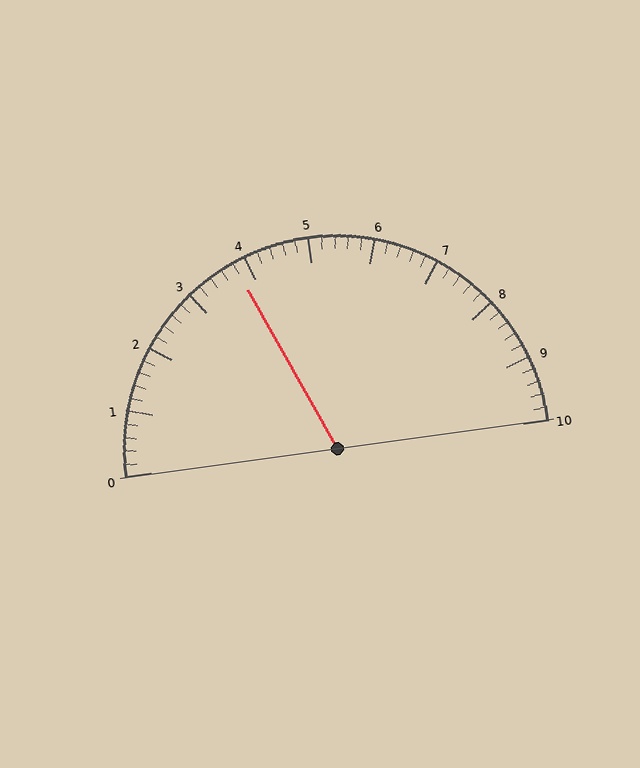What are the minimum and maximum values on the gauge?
The gauge ranges from 0 to 10.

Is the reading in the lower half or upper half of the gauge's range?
The reading is in the lower half of the range (0 to 10).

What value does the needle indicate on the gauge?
The needle indicates approximately 3.8.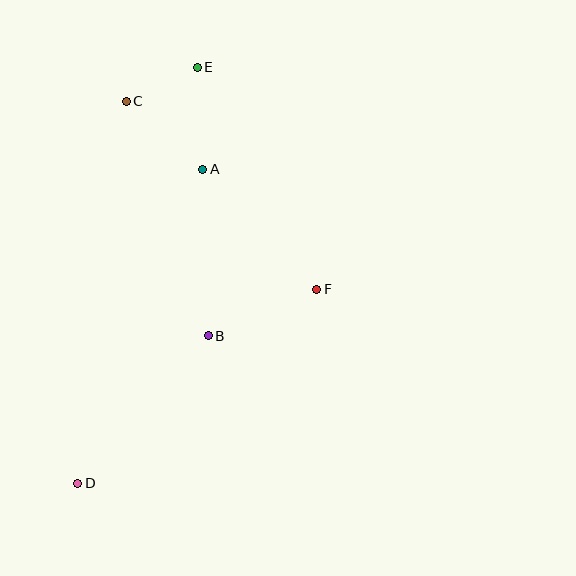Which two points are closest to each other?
Points C and E are closest to each other.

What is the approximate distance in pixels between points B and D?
The distance between B and D is approximately 197 pixels.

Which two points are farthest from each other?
Points D and E are farthest from each other.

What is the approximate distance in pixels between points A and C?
The distance between A and C is approximately 103 pixels.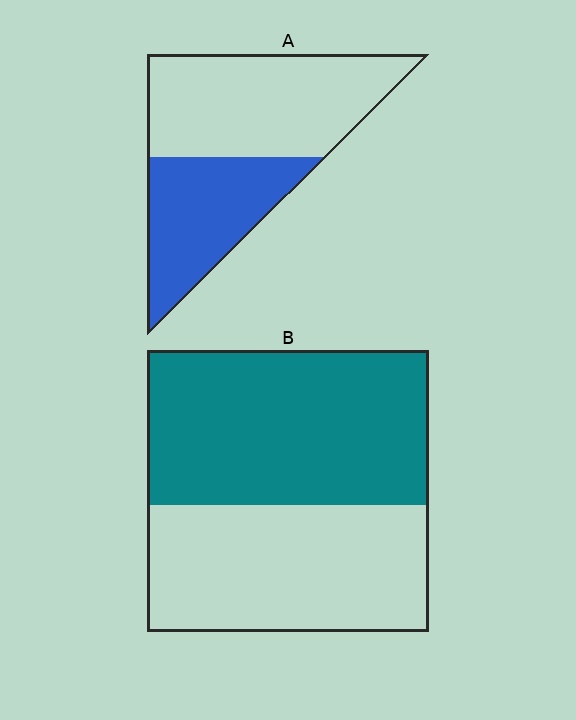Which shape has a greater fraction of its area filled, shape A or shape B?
Shape B.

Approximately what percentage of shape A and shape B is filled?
A is approximately 40% and B is approximately 55%.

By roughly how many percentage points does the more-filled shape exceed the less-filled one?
By roughly 15 percentage points (B over A).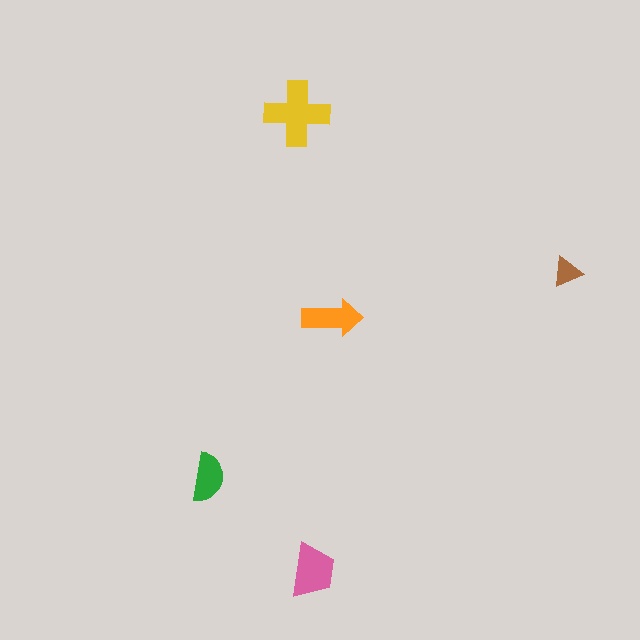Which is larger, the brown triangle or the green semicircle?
The green semicircle.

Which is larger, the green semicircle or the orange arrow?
The orange arrow.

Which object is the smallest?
The brown triangle.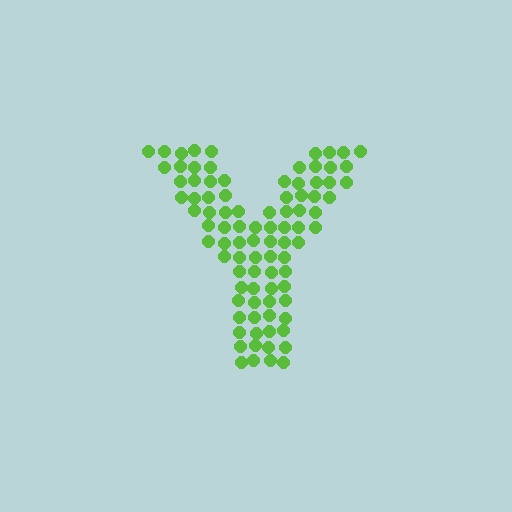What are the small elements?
The small elements are circles.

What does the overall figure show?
The overall figure shows the letter Y.